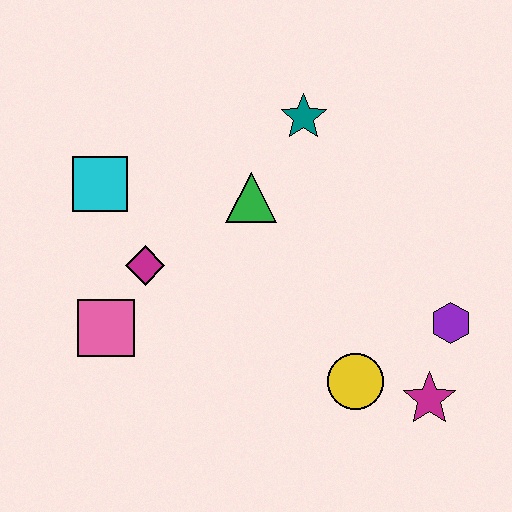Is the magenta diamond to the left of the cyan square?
No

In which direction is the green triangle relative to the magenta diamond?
The green triangle is to the right of the magenta diamond.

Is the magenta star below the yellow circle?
Yes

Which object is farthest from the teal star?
The magenta star is farthest from the teal star.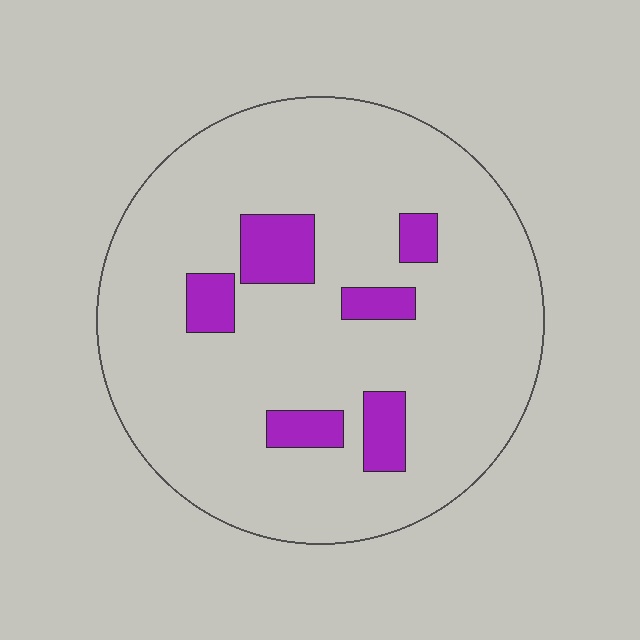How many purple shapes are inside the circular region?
6.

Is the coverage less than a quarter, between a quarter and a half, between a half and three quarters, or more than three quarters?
Less than a quarter.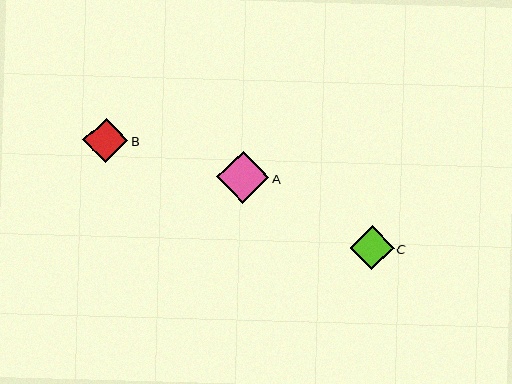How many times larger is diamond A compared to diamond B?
Diamond A is approximately 1.2 times the size of diamond B.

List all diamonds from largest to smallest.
From largest to smallest: A, B, C.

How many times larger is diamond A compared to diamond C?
Diamond A is approximately 1.2 times the size of diamond C.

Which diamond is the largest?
Diamond A is the largest with a size of approximately 52 pixels.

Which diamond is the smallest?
Diamond C is the smallest with a size of approximately 44 pixels.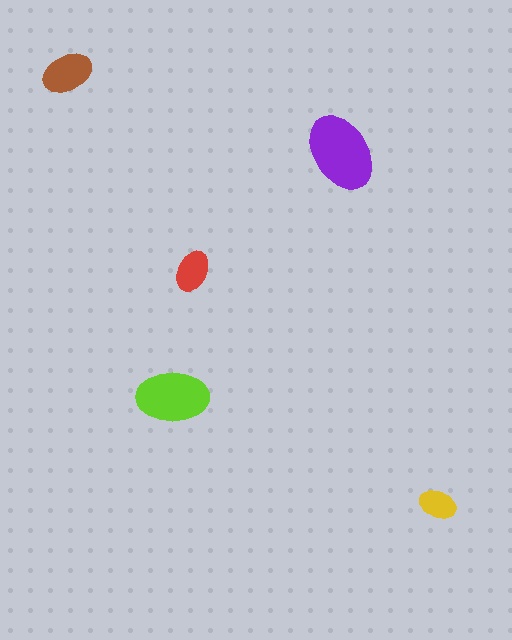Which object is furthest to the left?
The brown ellipse is leftmost.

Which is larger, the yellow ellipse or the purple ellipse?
The purple one.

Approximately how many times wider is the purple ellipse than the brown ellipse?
About 1.5 times wider.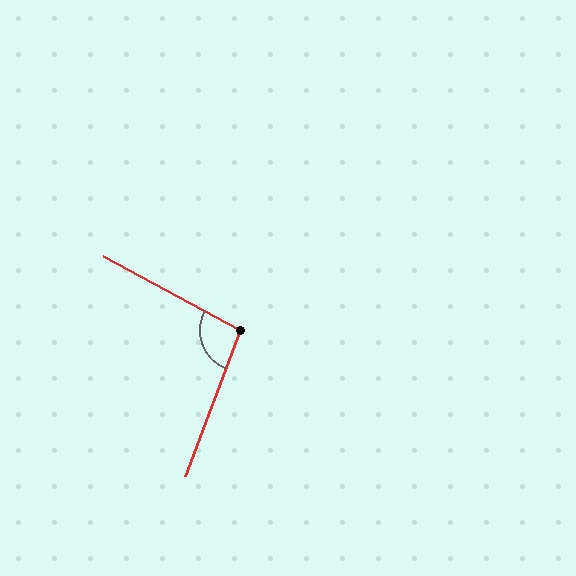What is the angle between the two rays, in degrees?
Approximately 98 degrees.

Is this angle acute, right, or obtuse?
It is obtuse.